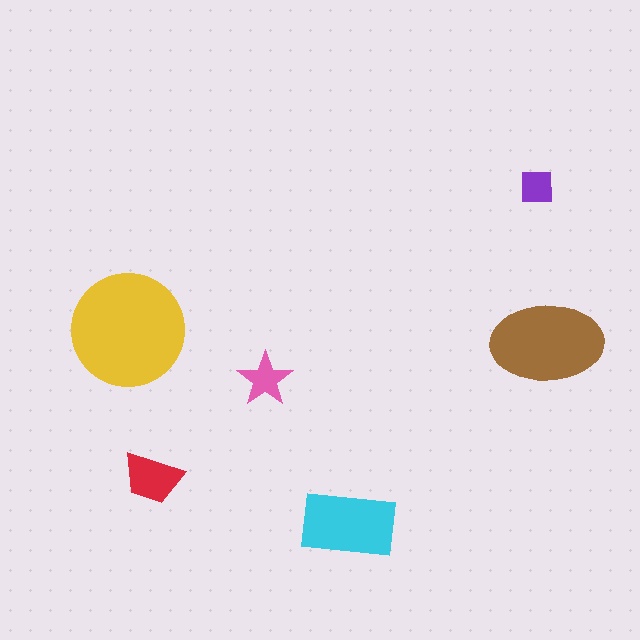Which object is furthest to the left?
The yellow circle is leftmost.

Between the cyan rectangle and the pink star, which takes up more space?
The cyan rectangle.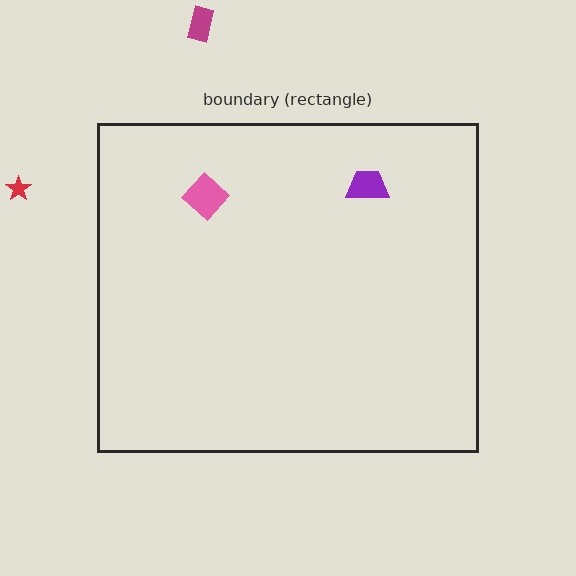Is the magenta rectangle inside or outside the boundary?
Outside.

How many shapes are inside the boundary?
2 inside, 2 outside.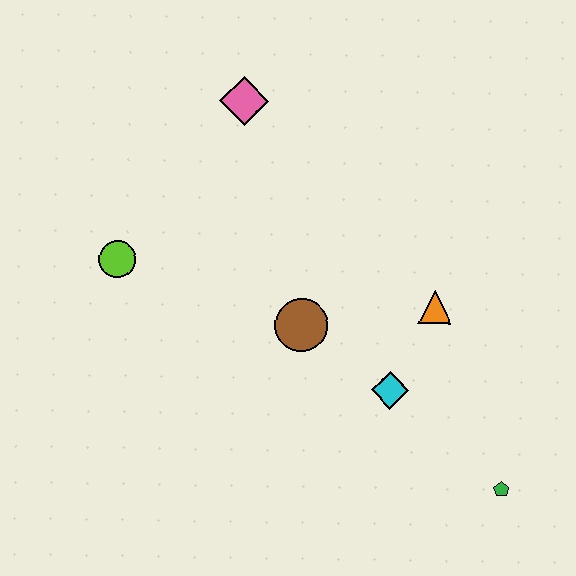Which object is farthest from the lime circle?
The green pentagon is farthest from the lime circle.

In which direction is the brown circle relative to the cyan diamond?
The brown circle is to the left of the cyan diamond.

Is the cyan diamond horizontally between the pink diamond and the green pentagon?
Yes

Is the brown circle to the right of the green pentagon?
No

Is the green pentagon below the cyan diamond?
Yes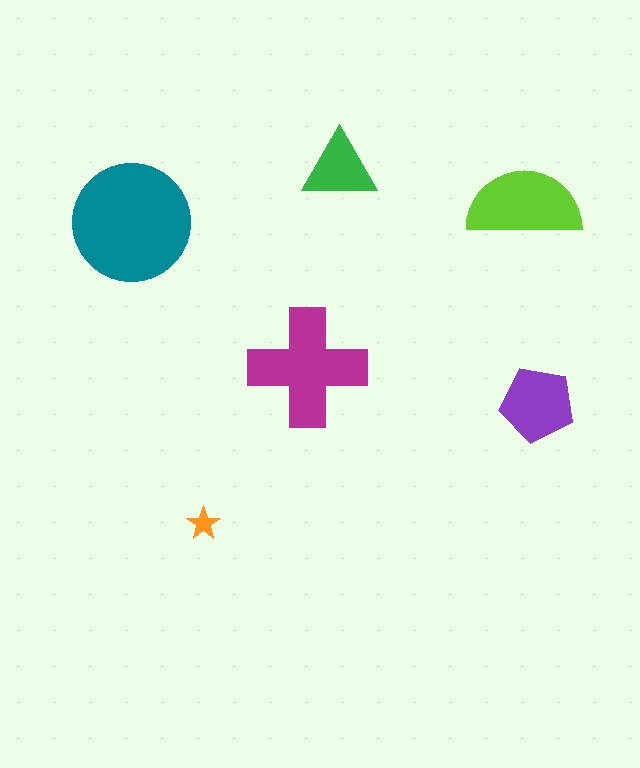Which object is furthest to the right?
The purple pentagon is rightmost.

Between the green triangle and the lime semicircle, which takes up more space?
The lime semicircle.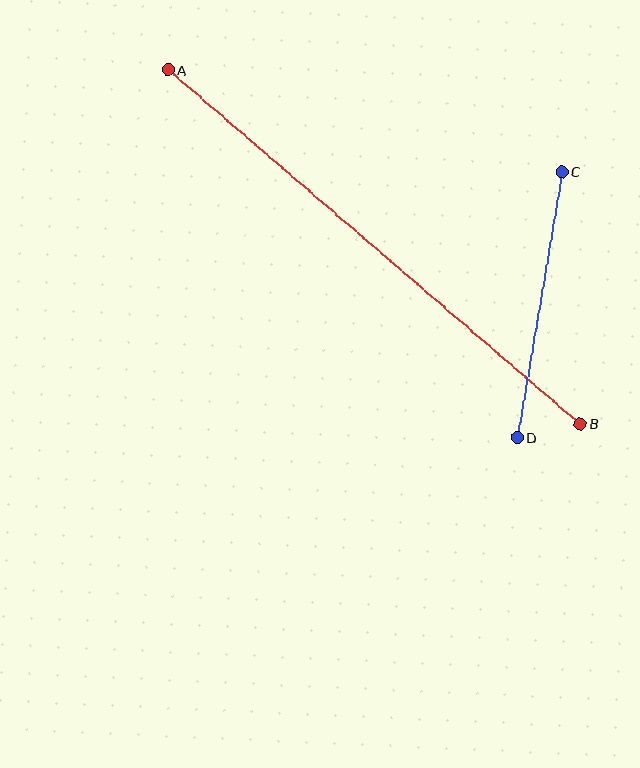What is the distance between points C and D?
The distance is approximately 269 pixels.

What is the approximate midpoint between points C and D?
The midpoint is at approximately (539, 304) pixels.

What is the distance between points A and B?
The distance is approximately 543 pixels.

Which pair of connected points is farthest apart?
Points A and B are farthest apart.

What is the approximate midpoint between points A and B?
The midpoint is at approximately (374, 247) pixels.